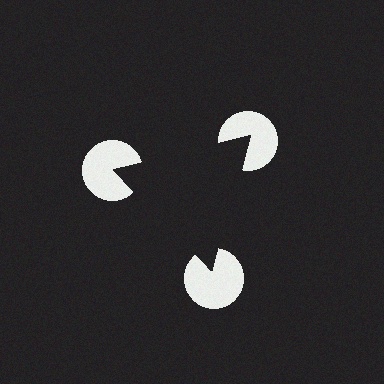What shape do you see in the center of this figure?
An illusory triangle — its edges are inferred from the aligned wedge cuts in the pac-man discs, not physically drawn.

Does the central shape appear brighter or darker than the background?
It typically appears slightly darker than the background, even though no actual brightness change is drawn.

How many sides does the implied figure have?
3 sides.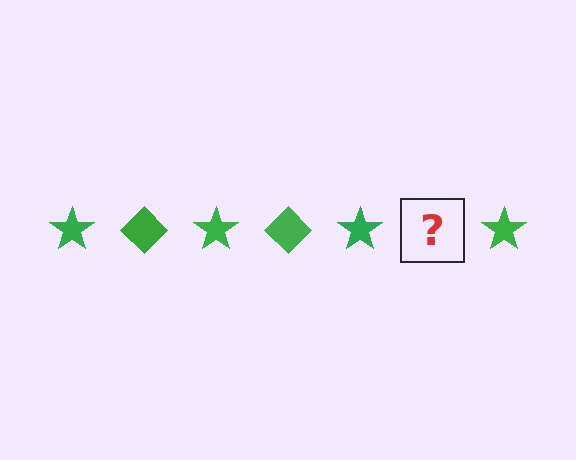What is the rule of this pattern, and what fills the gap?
The rule is that the pattern cycles through star, diamond shapes in green. The gap should be filled with a green diamond.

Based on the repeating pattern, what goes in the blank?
The blank should be a green diamond.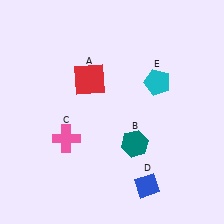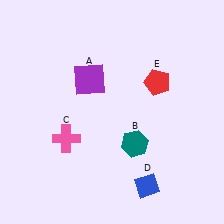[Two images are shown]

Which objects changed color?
A changed from red to purple. E changed from cyan to red.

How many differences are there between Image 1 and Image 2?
There are 2 differences between the two images.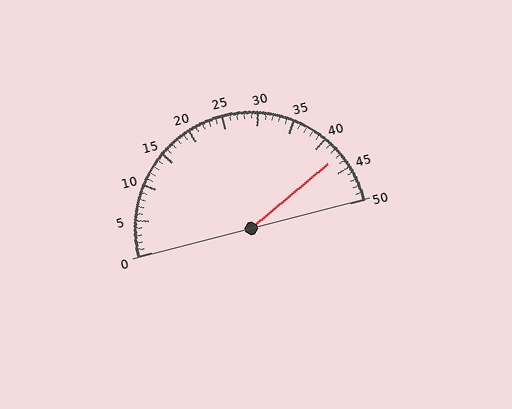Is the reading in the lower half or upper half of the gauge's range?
The reading is in the upper half of the range (0 to 50).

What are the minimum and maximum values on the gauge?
The gauge ranges from 0 to 50.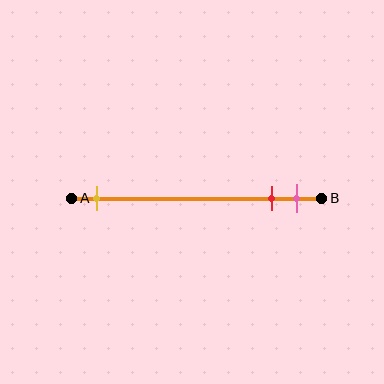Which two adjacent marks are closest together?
The red and pink marks are the closest adjacent pair.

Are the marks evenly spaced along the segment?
No, the marks are not evenly spaced.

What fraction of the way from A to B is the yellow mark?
The yellow mark is approximately 10% (0.1) of the way from A to B.